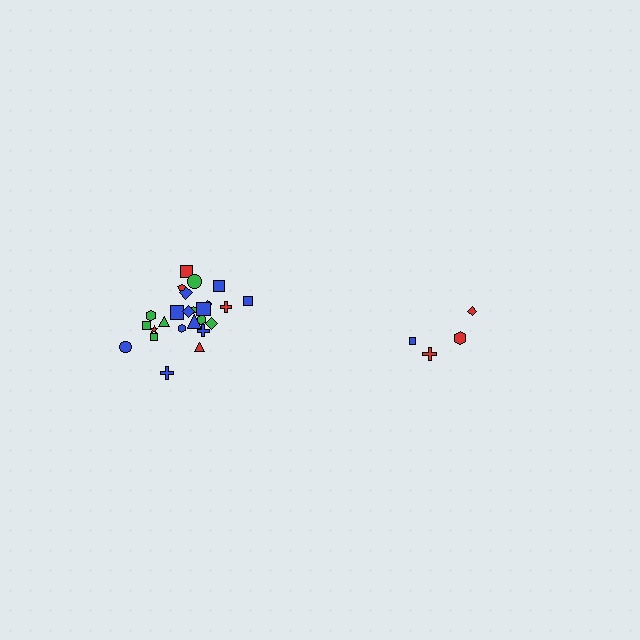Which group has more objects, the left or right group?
The left group.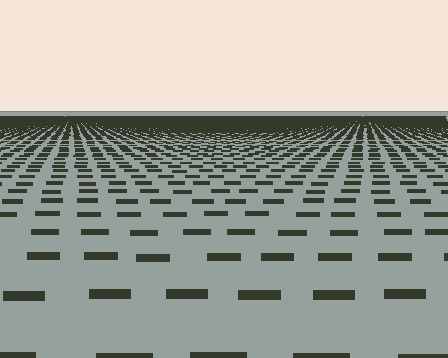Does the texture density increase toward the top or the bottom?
Density increases toward the top.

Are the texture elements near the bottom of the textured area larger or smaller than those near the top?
Larger. Near the bottom, elements are closer to the viewer and appear at a bigger on-screen size.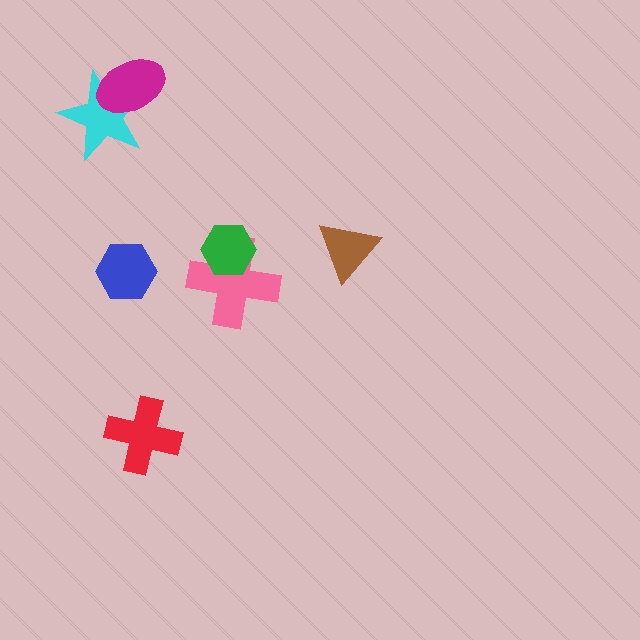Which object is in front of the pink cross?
The green hexagon is in front of the pink cross.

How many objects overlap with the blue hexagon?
0 objects overlap with the blue hexagon.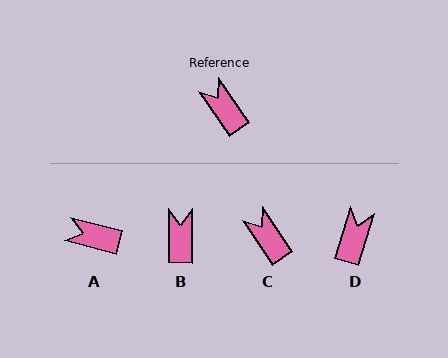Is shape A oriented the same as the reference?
No, it is off by about 41 degrees.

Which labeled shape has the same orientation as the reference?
C.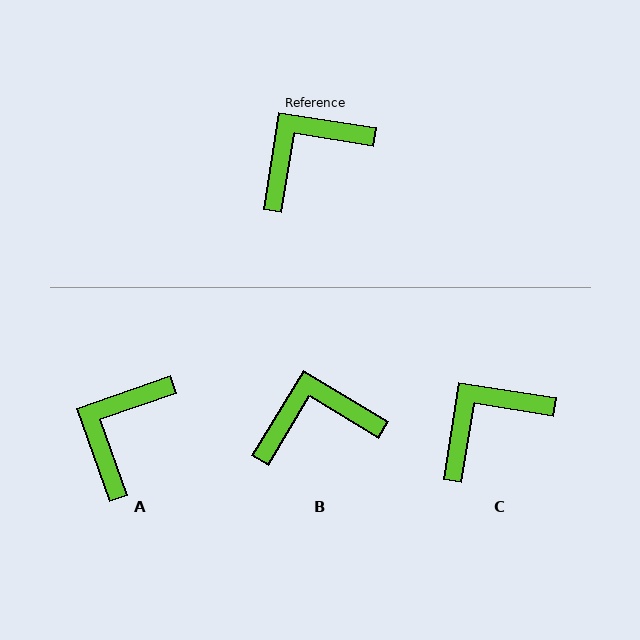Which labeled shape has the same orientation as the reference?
C.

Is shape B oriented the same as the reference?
No, it is off by about 22 degrees.